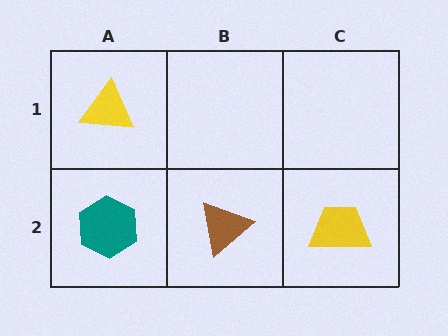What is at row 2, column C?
A yellow trapezoid.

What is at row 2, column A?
A teal hexagon.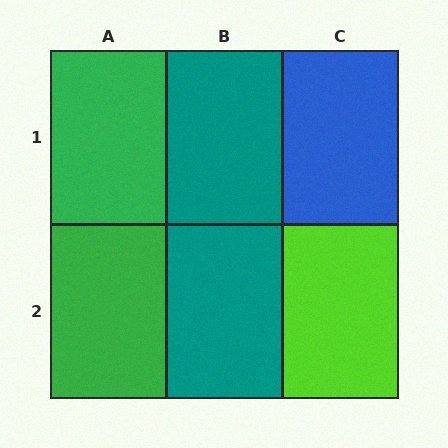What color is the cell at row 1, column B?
Teal.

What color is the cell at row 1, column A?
Green.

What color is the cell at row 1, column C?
Blue.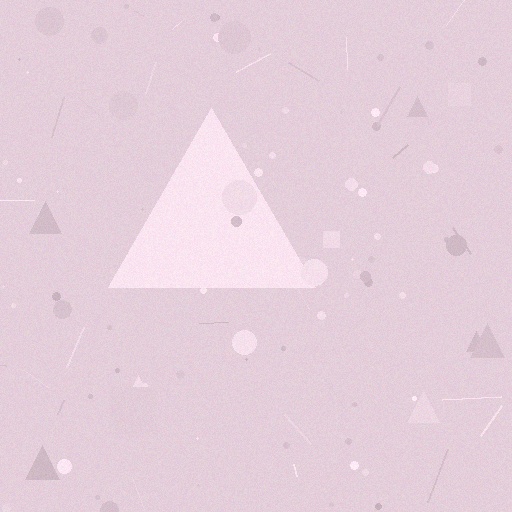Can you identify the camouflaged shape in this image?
The camouflaged shape is a triangle.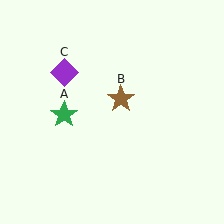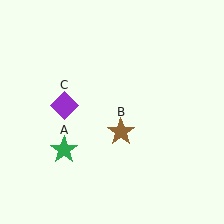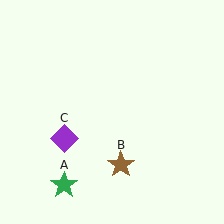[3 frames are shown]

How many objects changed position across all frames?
3 objects changed position: green star (object A), brown star (object B), purple diamond (object C).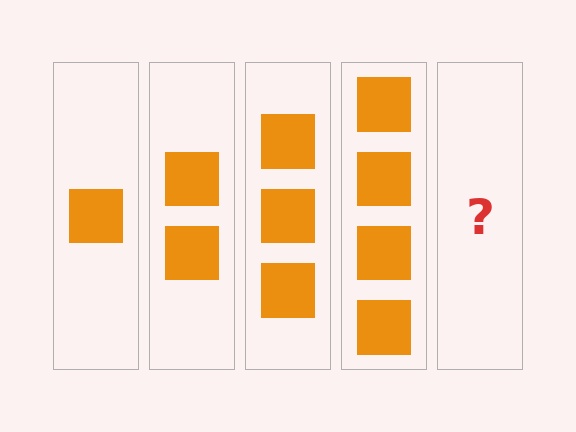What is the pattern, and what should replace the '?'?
The pattern is that each step adds one more square. The '?' should be 5 squares.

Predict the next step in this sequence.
The next step is 5 squares.